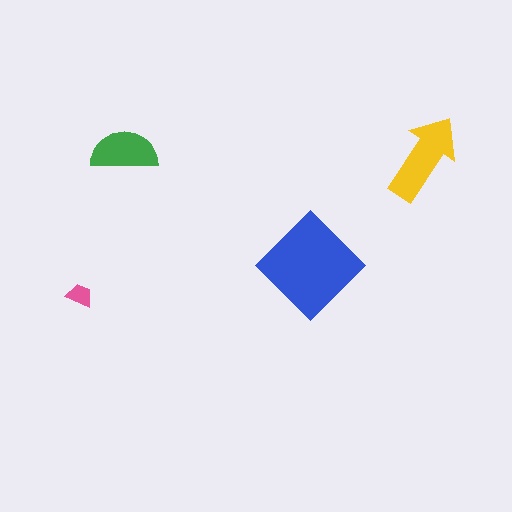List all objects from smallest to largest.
The pink trapezoid, the green semicircle, the yellow arrow, the blue diamond.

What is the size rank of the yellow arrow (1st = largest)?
2nd.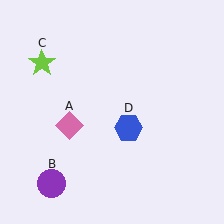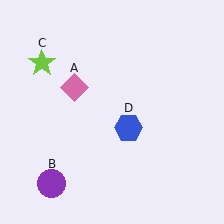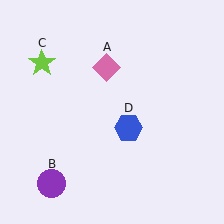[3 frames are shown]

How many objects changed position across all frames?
1 object changed position: pink diamond (object A).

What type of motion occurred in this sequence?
The pink diamond (object A) rotated clockwise around the center of the scene.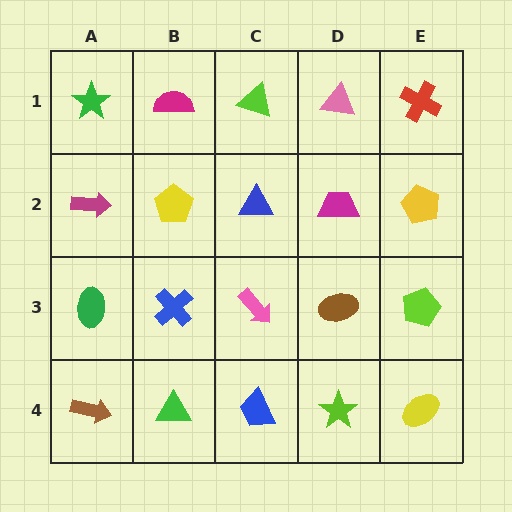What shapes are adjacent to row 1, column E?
A yellow pentagon (row 2, column E), a pink triangle (row 1, column D).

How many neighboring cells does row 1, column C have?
3.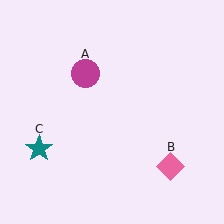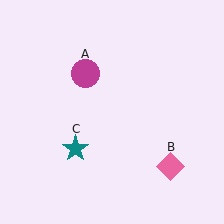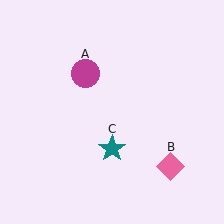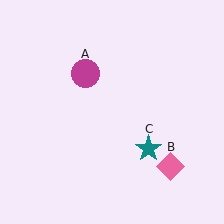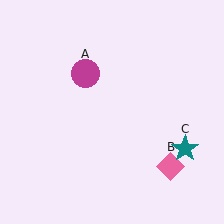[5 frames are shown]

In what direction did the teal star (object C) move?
The teal star (object C) moved right.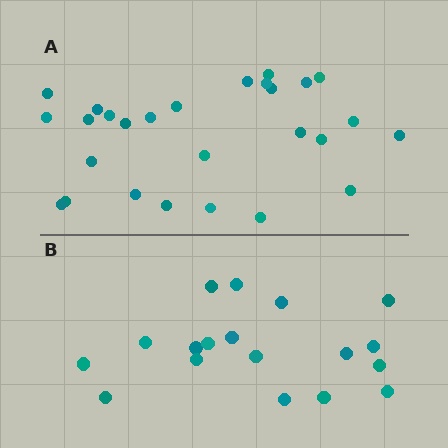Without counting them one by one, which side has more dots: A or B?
Region A (the top region) has more dots.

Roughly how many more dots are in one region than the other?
Region A has roughly 8 or so more dots than region B.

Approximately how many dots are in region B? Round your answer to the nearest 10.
About 20 dots. (The exact count is 18, which rounds to 20.)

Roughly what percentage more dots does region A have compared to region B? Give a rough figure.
About 50% more.